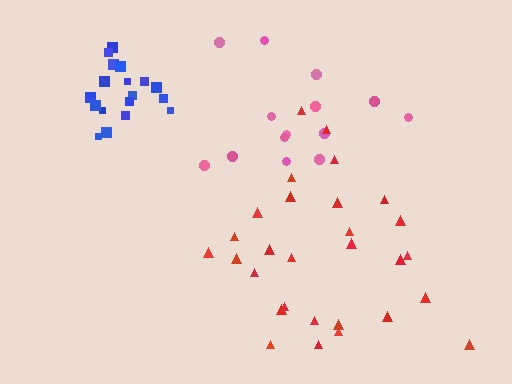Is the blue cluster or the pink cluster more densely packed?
Blue.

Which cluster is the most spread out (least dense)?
Red.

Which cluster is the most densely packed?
Blue.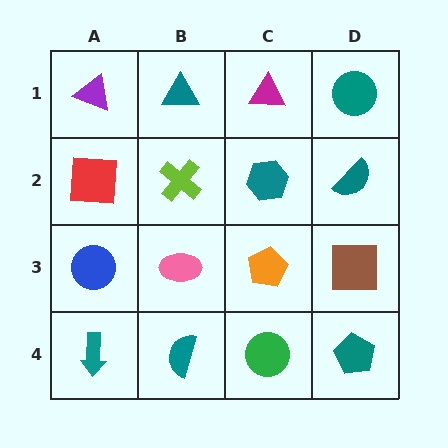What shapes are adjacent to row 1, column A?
A red square (row 2, column A), a teal triangle (row 1, column B).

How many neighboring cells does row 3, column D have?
3.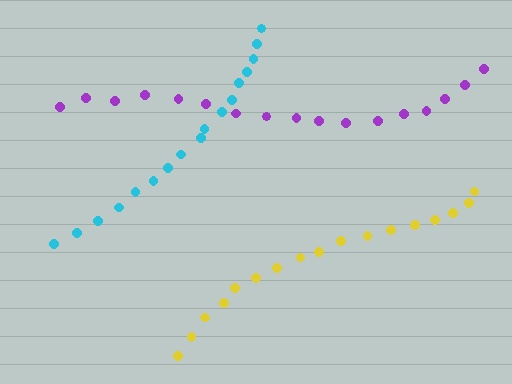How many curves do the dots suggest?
There are 3 distinct paths.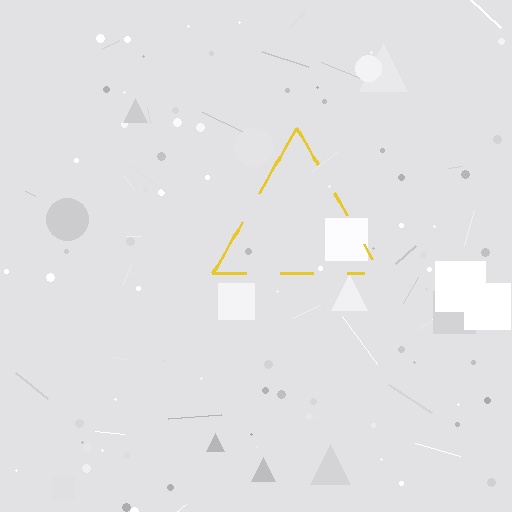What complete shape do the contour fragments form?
The contour fragments form a triangle.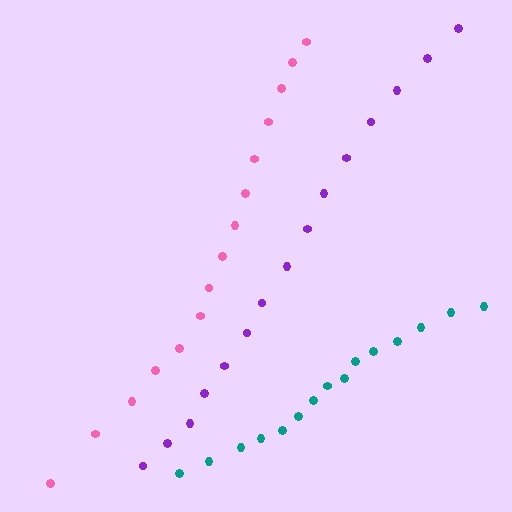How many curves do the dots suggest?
There are 3 distinct paths.